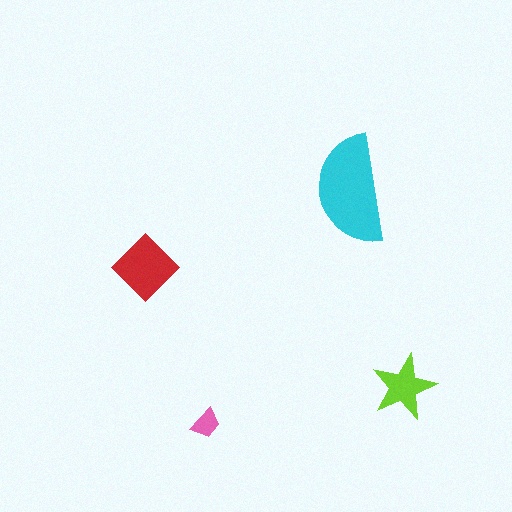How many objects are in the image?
There are 4 objects in the image.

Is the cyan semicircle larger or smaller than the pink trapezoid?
Larger.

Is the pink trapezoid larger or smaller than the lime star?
Smaller.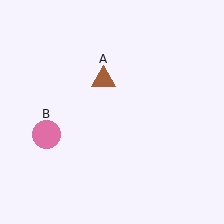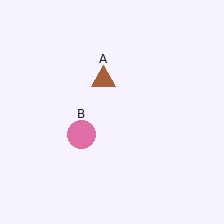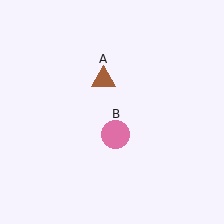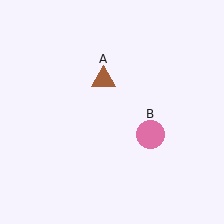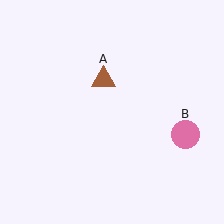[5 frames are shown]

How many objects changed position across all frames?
1 object changed position: pink circle (object B).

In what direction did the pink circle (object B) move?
The pink circle (object B) moved right.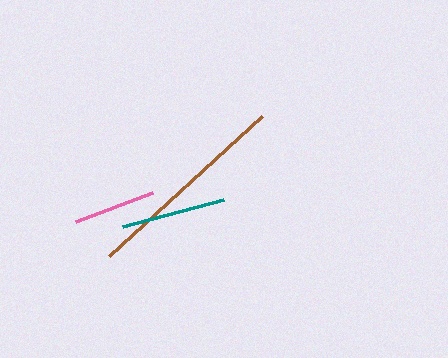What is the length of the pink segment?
The pink segment is approximately 82 pixels long.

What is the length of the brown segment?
The brown segment is approximately 208 pixels long.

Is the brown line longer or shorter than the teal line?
The brown line is longer than the teal line.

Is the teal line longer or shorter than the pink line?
The teal line is longer than the pink line.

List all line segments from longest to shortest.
From longest to shortest: brown, teal, pink.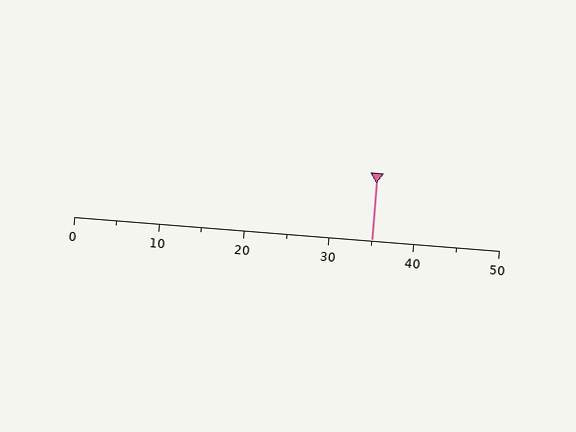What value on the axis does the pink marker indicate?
The marker indicates approximately 35.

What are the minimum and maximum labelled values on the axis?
The axis runs from 0 to 50.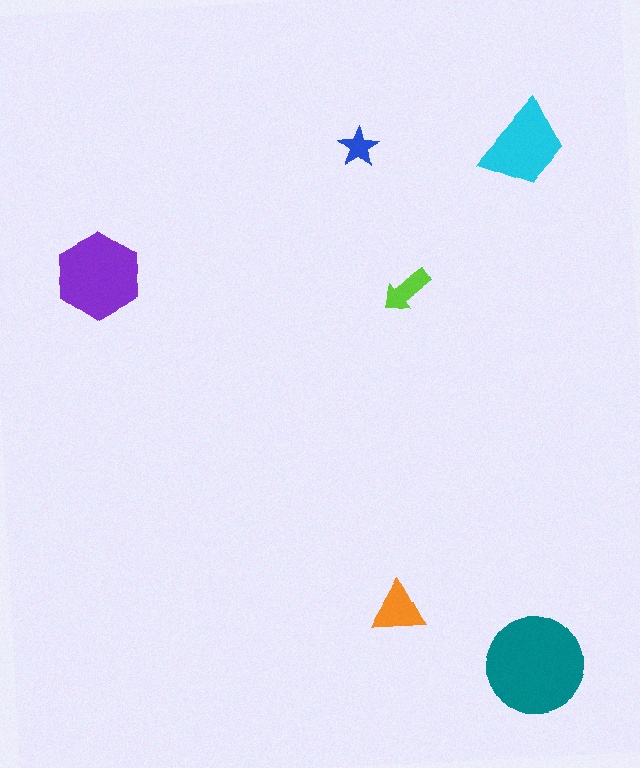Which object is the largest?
The teal circle.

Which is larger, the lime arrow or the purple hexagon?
The purple hexagon.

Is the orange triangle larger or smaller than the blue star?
Larger.